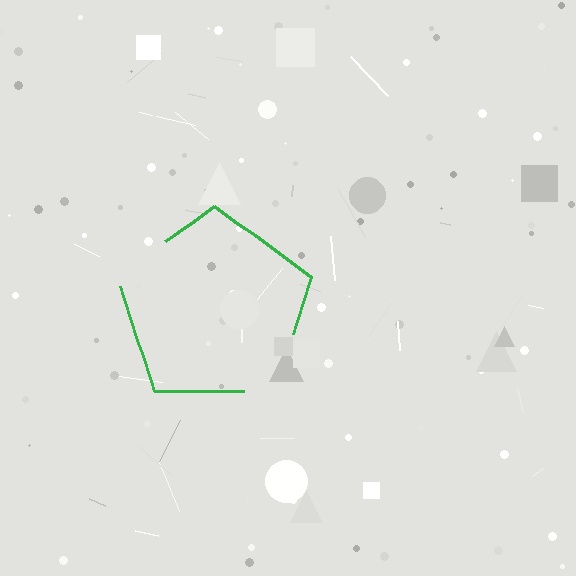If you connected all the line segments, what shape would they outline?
They would outline a pentagon.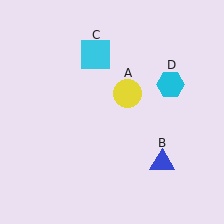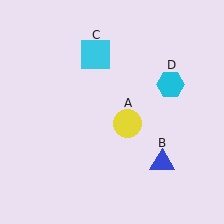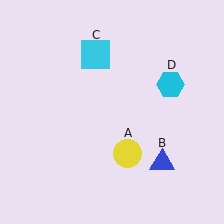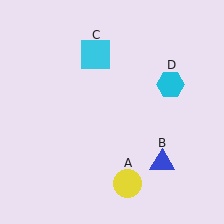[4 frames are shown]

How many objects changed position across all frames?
1 object changed position: yellow circle (object A).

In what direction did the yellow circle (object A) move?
The yellow circle (object A) moved down.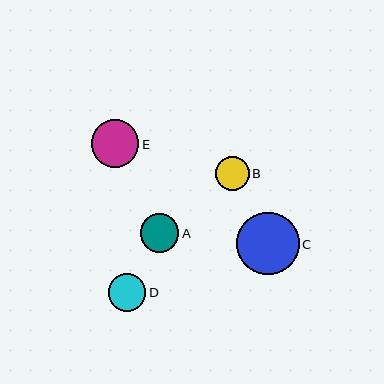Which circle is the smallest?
Circle B is the smallest with a size of approximately 34 pixels.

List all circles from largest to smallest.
From largest to smallest: C, E, A, D, B.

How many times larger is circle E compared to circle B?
Circle E is approximately 1.4 times the size of circle B.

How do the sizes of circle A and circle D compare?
Circle A and circle D are approximately the same size.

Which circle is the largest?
Circle C is the largest with a size of approximately 62 pixels.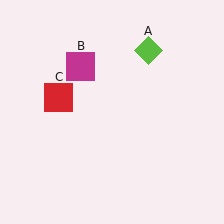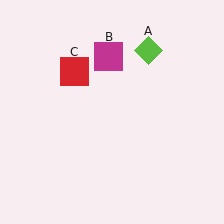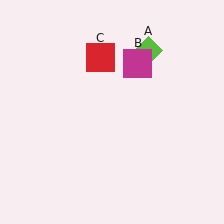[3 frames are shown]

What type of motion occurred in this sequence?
The magenta square (object B), red square (object C) rotated clockwise around the center of the scene.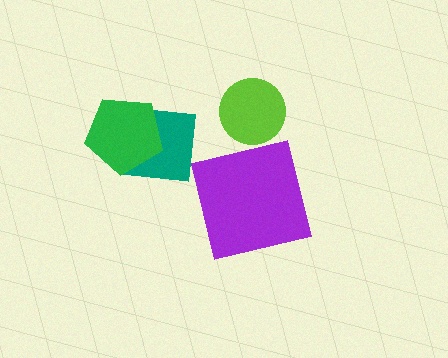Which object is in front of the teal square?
The green pentagon is in front of the teal square.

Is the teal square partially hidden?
Yes, it is partially covered by another shape.